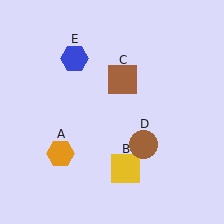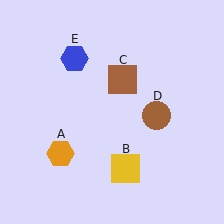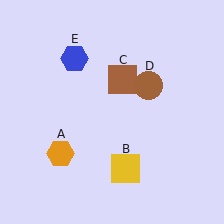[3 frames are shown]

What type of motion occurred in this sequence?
The brown circle (object D) rotated counterclockwise around the center of the scene.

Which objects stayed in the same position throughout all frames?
Orange hexagon (object A) and yellow square (object B) and brown square (object C) and blue hexagon (object E) remained stationary.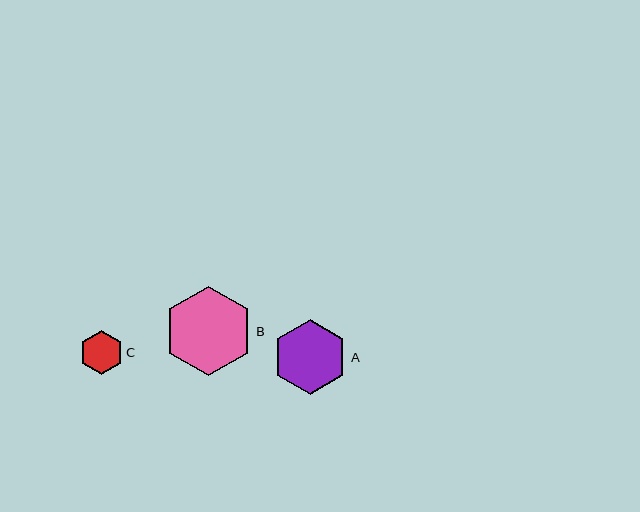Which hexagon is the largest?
Hexagon B is the largest with a size of approximately 90 pixels.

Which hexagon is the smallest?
Hexagon C is the smallest with a size of approximately 44 pixels.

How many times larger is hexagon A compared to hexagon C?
Hexagon A is approximately 1.7 times the size of hexagon C.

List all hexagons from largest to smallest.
From largest to smallest: B, A, C.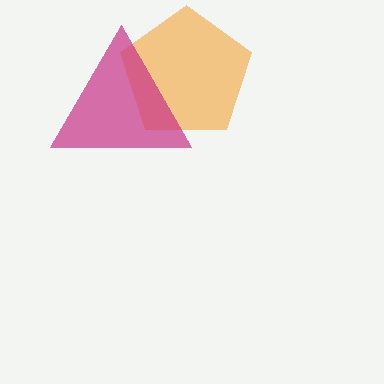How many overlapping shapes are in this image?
There are 2 overlapping shapes in the image.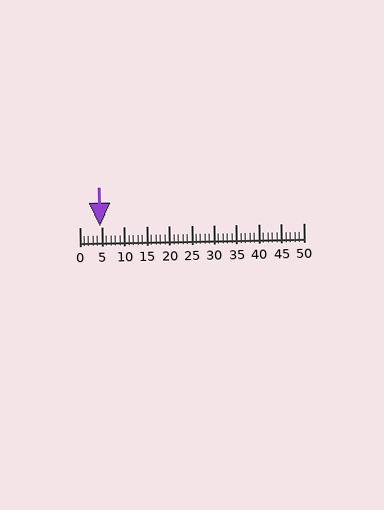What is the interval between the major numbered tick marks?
The major tick marks are spaced 5 units apart.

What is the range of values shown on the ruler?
The ruler shows values from 0 to 50.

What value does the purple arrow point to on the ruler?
The purple arrow points to approximately 4.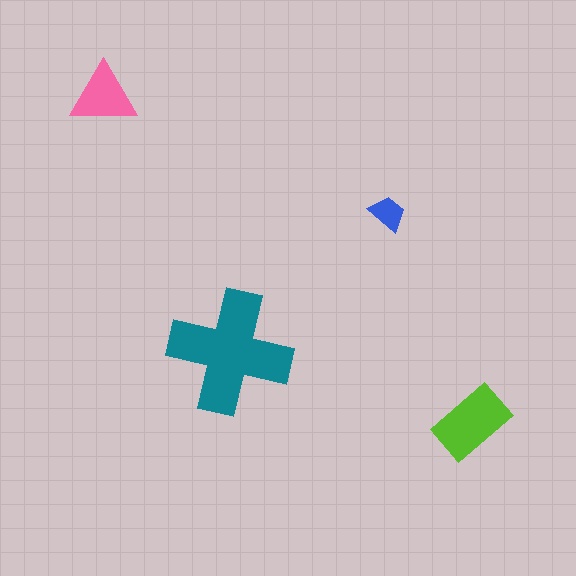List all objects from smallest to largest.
The blue trapezoid, the pink triangle, the lime rectangle, the teal cross.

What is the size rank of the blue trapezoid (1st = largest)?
4th.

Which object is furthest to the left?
The pink triangle is leftmost.